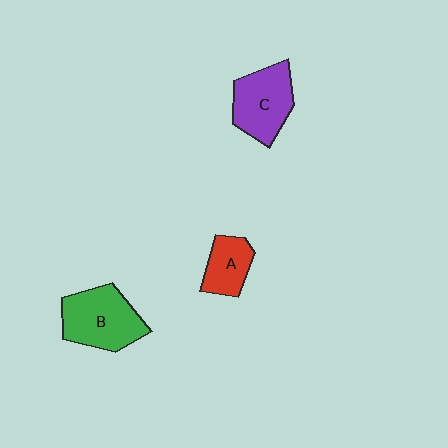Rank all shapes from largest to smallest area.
From largest to smallest: B (green), C (purple), A (red).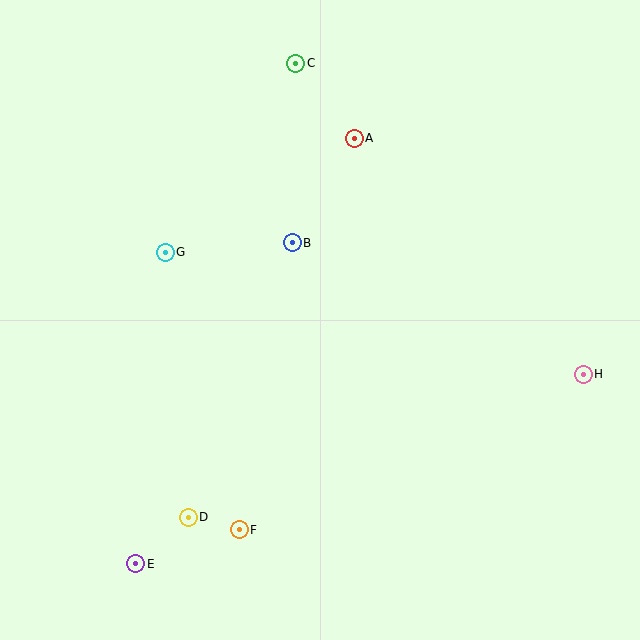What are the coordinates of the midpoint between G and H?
The midpoint between G and H is at (374, 313).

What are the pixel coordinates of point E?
Point E is at (136, 564).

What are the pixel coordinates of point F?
Point F is at (239, 530).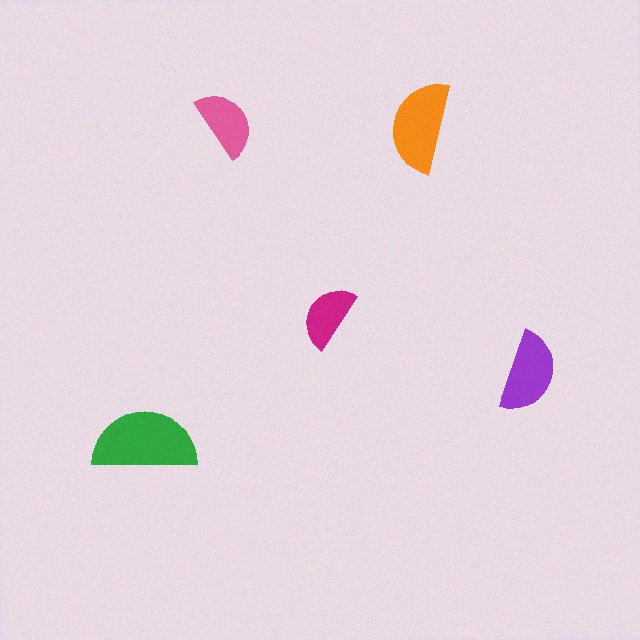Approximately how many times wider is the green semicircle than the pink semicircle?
About 1.5 times wider.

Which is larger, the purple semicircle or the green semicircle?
The green one.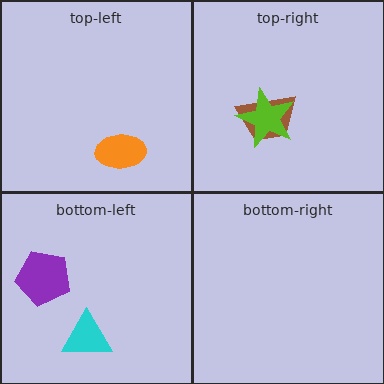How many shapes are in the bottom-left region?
2.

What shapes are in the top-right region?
The brown trapezoid, the lime star.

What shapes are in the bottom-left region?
The cyan triangle, the purple pentagon.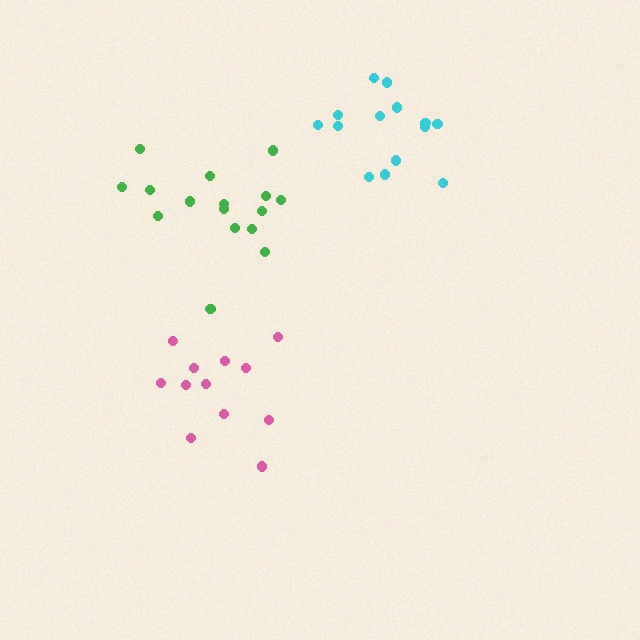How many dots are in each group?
Group 1: 16 dots, Group 2: 12 dots, Group 3: 14 dots (42 total).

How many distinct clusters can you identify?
There are 3 distinct clusters.